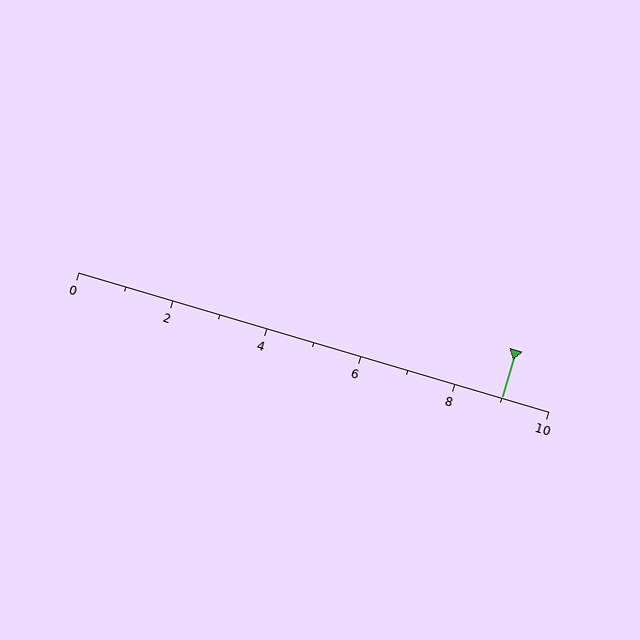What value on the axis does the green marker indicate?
The marker indicates approximately 9.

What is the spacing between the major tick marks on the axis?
The major ticks are spaced 2 apart.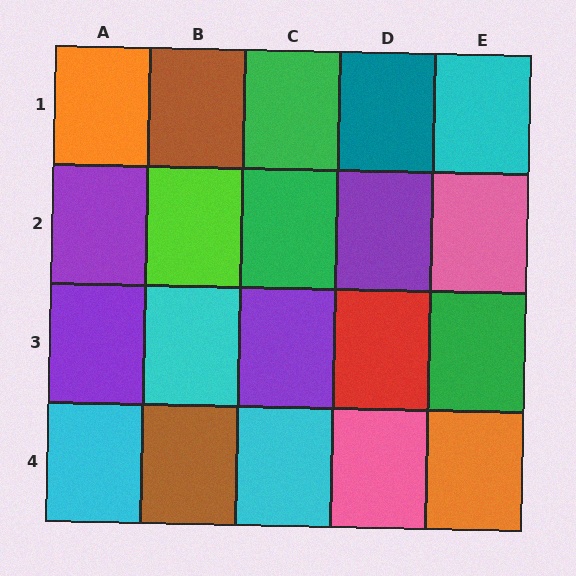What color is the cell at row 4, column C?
Cyan.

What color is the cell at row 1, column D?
Teal.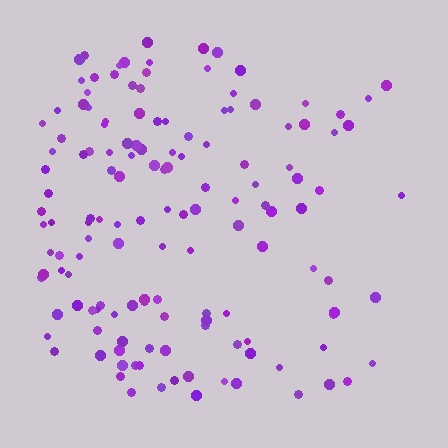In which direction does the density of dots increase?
From right to left, with the left side densest.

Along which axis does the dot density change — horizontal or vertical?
Horizontal.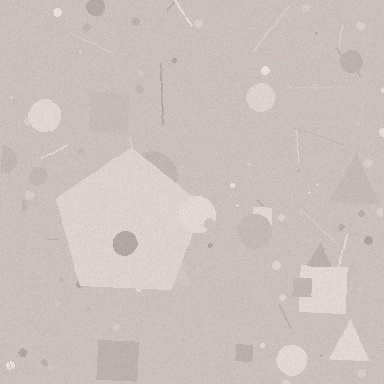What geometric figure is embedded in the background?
A pentagon is embedded in the background.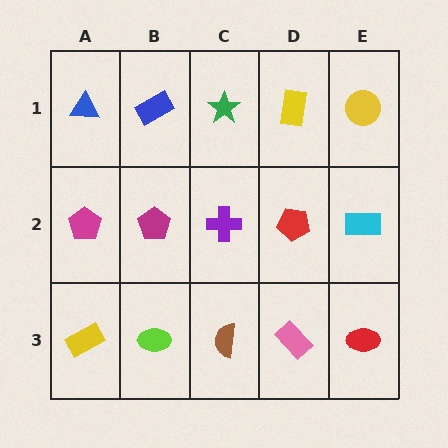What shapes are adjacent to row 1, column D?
A red pentagon (row 2, column D), a green star (row 1, column C), a yellow circle (row 1, column E).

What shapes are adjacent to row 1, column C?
A purple cross (row 2, column C), a blue rectangle (row 1, column B), a yellow rectangle (row 1, column D).